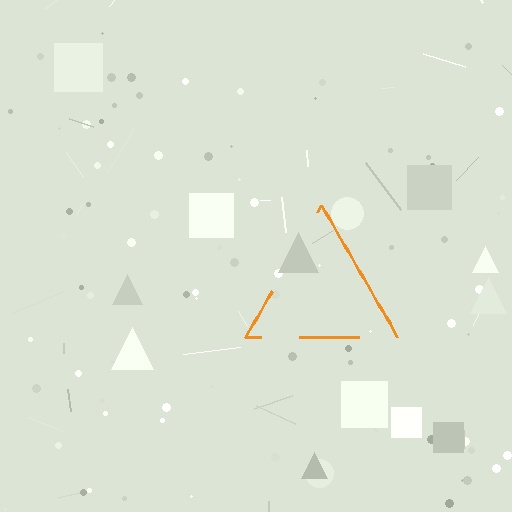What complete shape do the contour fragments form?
The contour fragments form a triangle.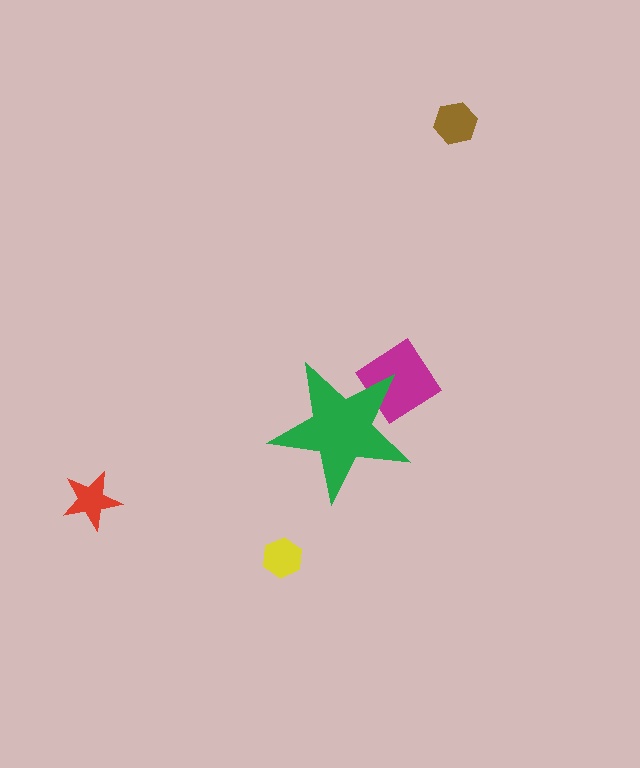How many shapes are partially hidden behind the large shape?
1 shape is partially hidden.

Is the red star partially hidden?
No, the red star is fully visible.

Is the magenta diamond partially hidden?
Yes, the magenta diamond is partially hidden behind the green star.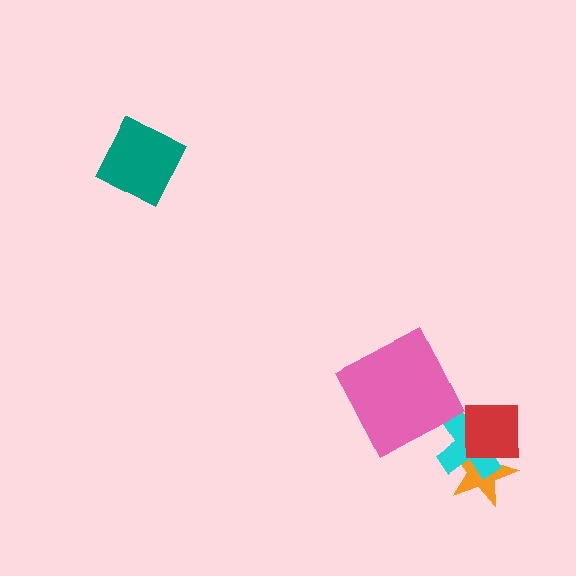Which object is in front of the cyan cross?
The red square is in front of the cyan cross.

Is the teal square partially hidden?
No, no other shape covers it.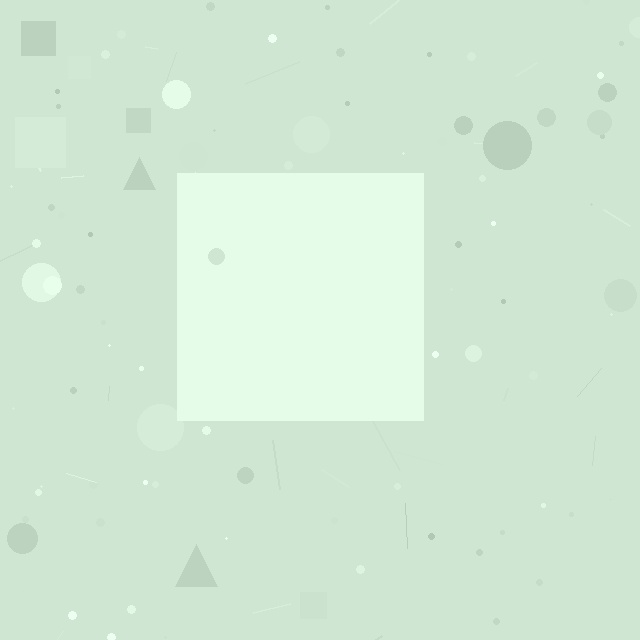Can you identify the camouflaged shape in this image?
The camouflaged shape is a square.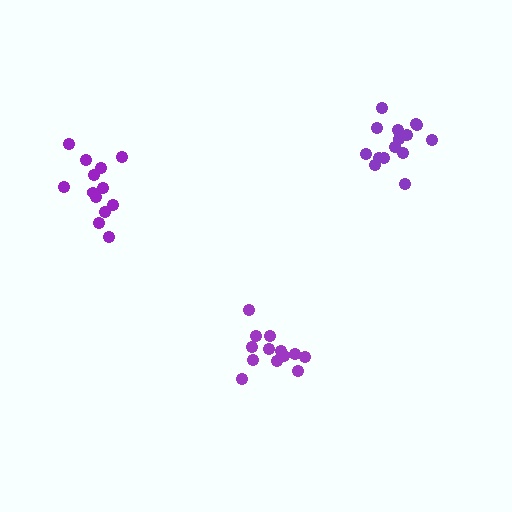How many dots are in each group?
Group 1: 13 dots, Group 2: 13 dots, Group 3: 15 dots (41 total).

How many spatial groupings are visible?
There are 3 spatial groupings.